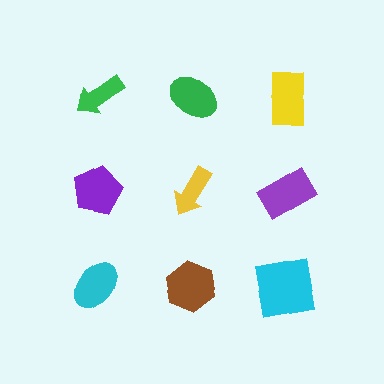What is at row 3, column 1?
A cyan ellipse.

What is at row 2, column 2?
A yellow arrow.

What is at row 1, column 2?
A green ellipse.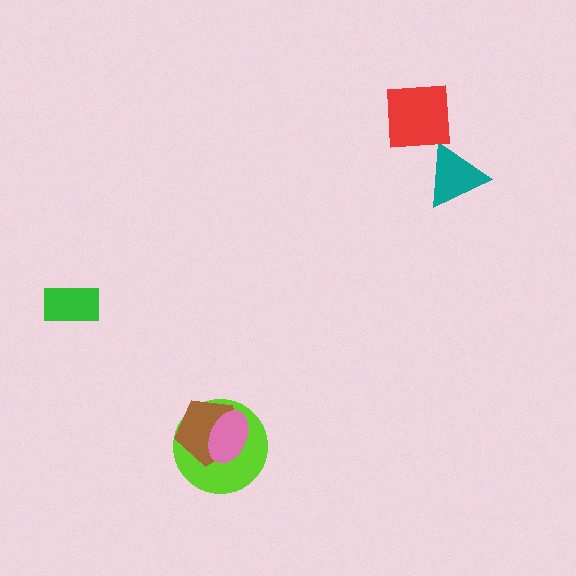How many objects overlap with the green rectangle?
0 objects overlap with the green rectangle.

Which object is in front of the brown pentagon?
The pink ellipse is in front of the brown pentagon.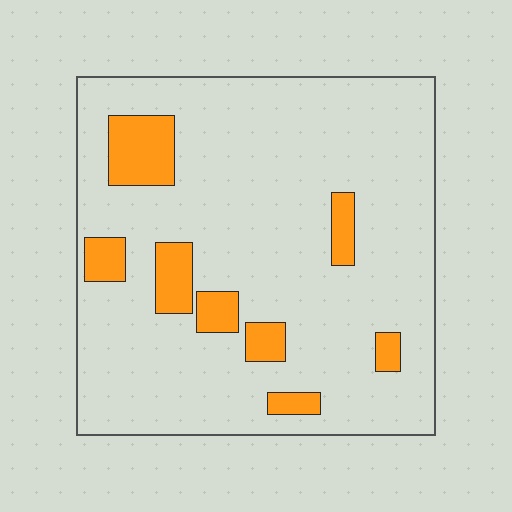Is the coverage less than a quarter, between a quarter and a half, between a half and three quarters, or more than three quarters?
Less than a quarter.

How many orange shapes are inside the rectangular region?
8.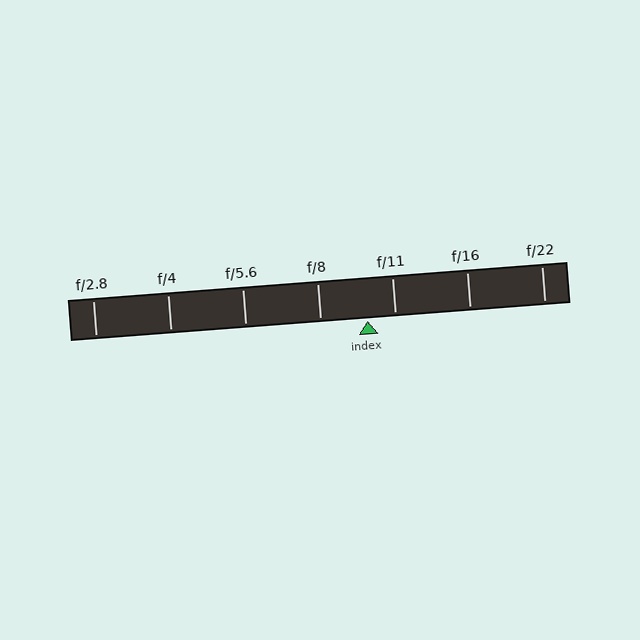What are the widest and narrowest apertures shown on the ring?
The widest aperture shown is f/2.8 and the narrowest is f/22.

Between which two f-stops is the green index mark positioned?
The index mark is between f/8 and f/11.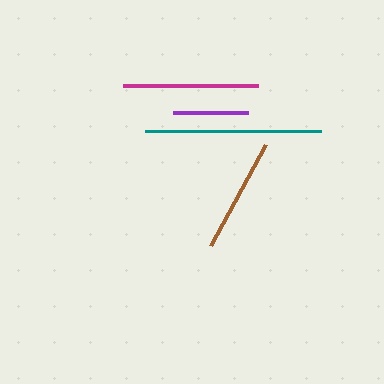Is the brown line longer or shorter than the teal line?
The teal line is longer than the brown line.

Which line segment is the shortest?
The purple line is the shortest at approximately 75 pixels.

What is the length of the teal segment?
The teal segment is approximately 176 pixels long.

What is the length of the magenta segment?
The magenta segment is approximately 135 pixels long.